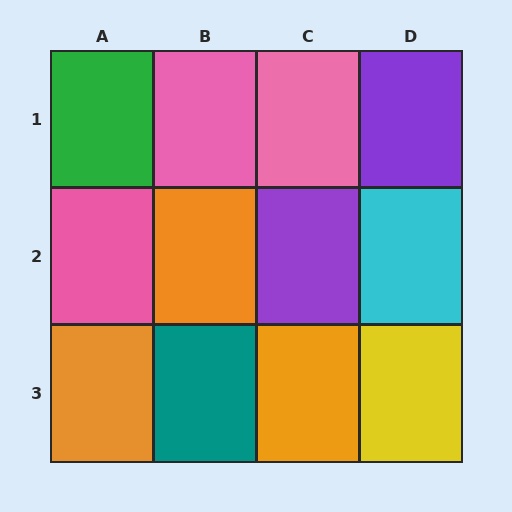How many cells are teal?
1 cell is teal.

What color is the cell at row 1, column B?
Pink.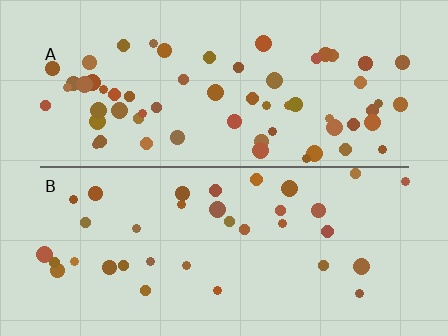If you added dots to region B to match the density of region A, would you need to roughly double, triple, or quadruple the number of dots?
Approximately double.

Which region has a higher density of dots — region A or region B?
A (the top).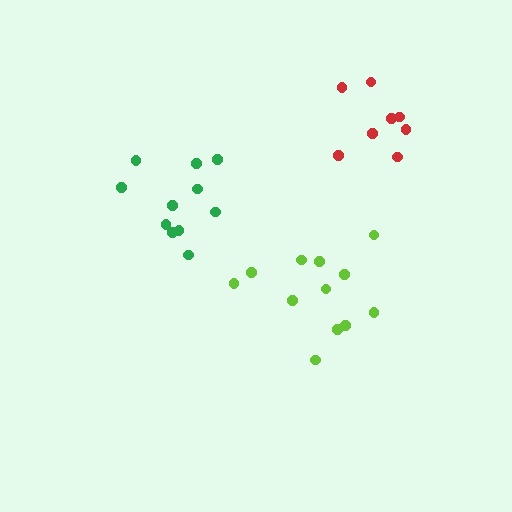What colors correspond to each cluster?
The clusters are colored: green, lime, red.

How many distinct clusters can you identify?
There are 3 distinct clusters.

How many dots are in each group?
Group 1: 11 dots, Group 2: 12 dots, Group 3: 8 dots (31 total).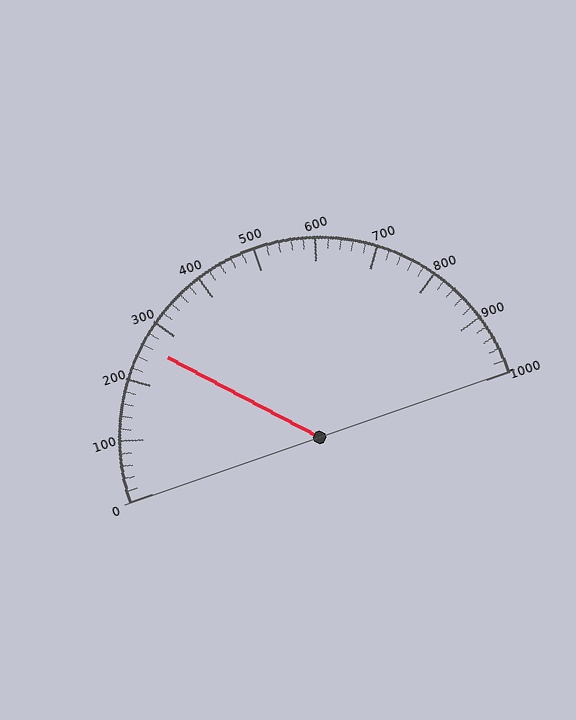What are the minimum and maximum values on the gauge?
The gauge ranges from 0 to 1000.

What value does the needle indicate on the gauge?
The needle indicates approximately 260.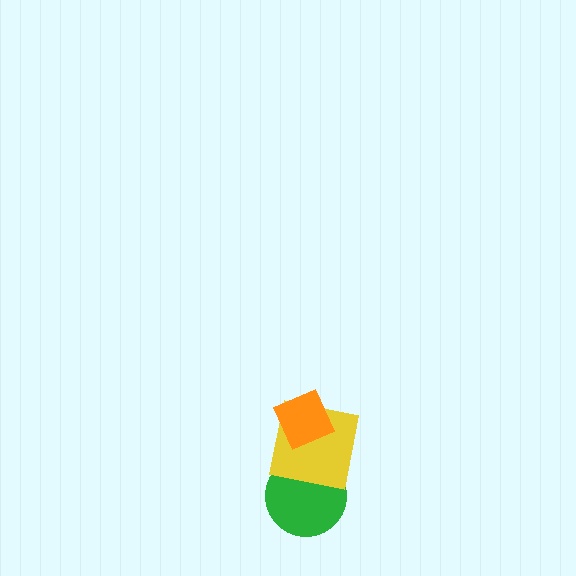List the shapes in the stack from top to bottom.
From top to bottom: the orange diamond, the yellow square, the green circle.